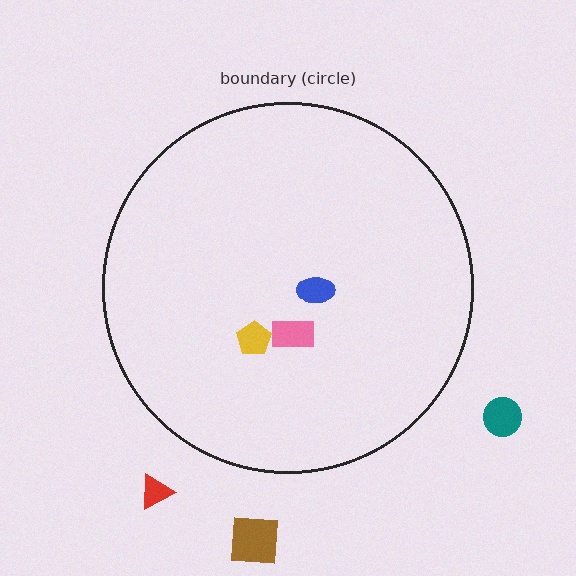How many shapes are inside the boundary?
3 inside, 3 outside.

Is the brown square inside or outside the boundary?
Outside.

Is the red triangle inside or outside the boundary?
Outside.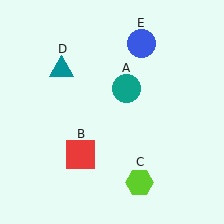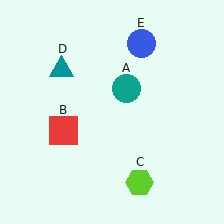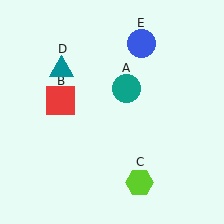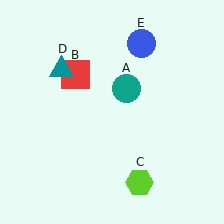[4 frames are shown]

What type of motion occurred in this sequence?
The red square (object B) rotated clockwise around the center of the scene.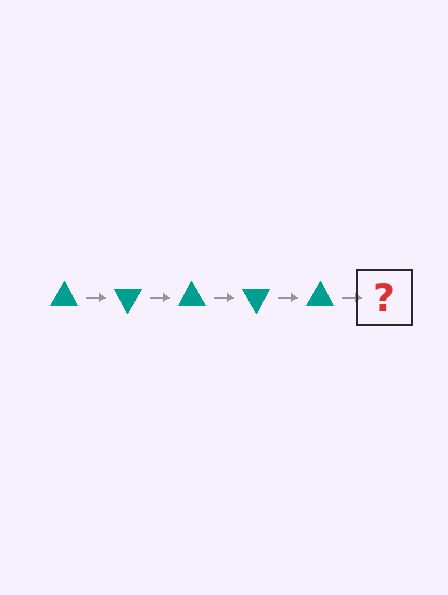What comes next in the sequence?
The next element should be a teal triangle rotated 300 degrees.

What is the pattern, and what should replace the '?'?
The pattern is that the triangle rotates 60 degrees each step. The '?' should be a teal triangle rotated 300 degrees.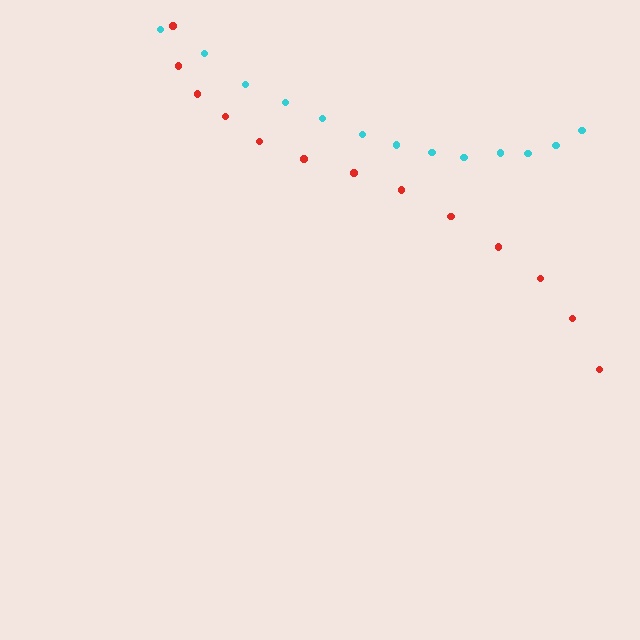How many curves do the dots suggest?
There are 2 distinct paths.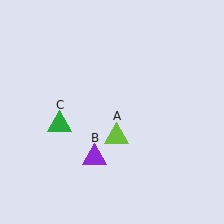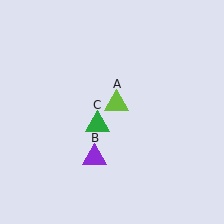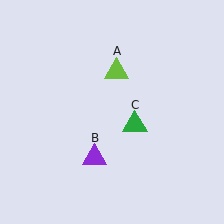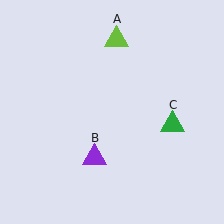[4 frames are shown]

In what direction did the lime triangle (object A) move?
The lime triangle (object A) moved up.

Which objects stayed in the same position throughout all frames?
Purple triangle (object B) remained stationary.